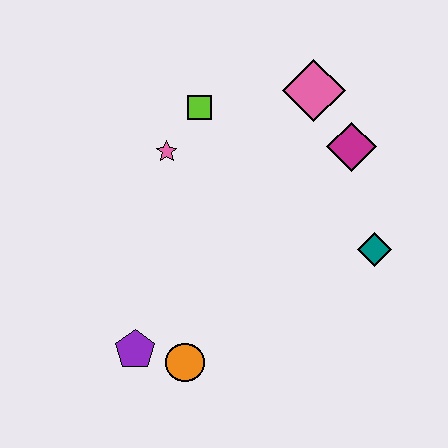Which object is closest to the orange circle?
The purple pentagon is closest to the orange circle.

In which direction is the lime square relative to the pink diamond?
The lime square is to the left of the pink diamond.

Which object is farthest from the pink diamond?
The purple pentagon is farthest from the pink diamond.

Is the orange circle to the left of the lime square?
Yes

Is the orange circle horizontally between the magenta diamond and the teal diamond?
No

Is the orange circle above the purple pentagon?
No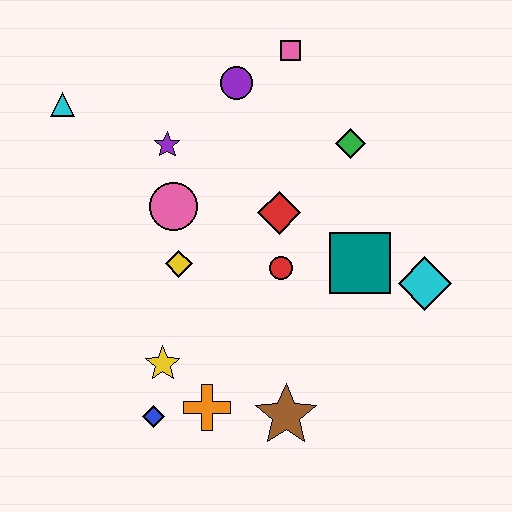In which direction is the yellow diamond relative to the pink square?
The yellow diamond is below the pink square.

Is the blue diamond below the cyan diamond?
Yes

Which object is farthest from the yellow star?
The pink square is farthest from the yellow star.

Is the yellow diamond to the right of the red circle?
No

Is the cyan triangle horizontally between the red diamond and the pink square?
No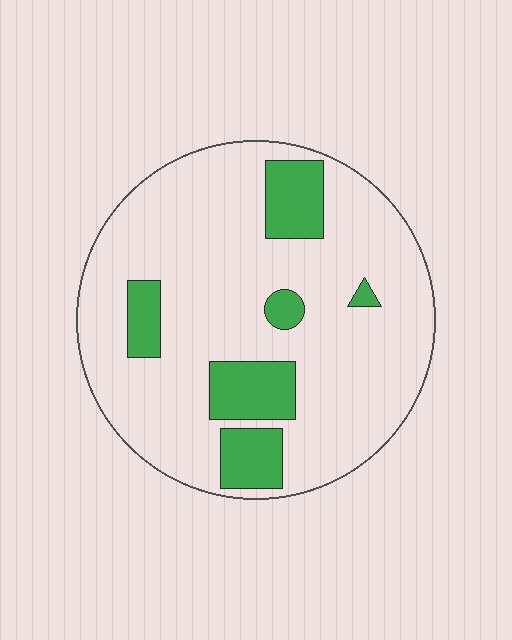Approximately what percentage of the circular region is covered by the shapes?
Approximately 20%.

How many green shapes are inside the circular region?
6.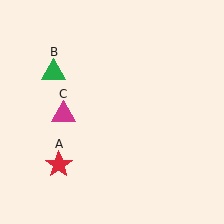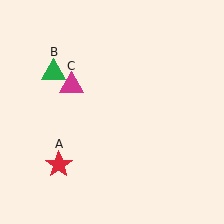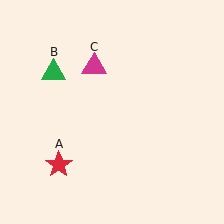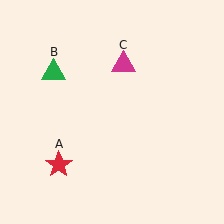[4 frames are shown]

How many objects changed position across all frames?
1 object changed position: magenta triangle (object C).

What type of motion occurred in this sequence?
The magenta triangle (object C) rotated clockwise around the center of the scene.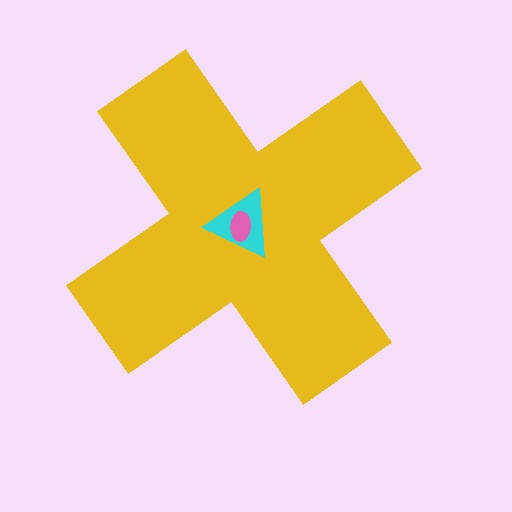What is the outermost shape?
The yellow cross.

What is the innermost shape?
The pink ellipse.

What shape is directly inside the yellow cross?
The cyan triangle.